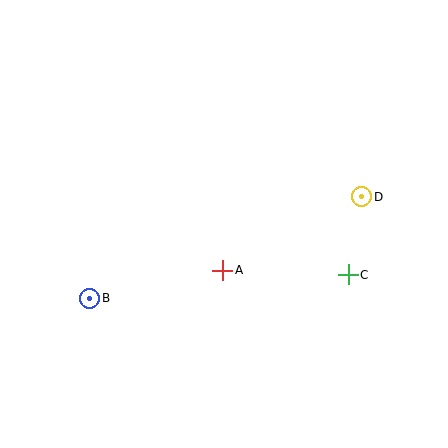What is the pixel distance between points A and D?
The distance between A and D is 157 pixels.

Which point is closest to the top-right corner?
Point D is closest to the top-right corner.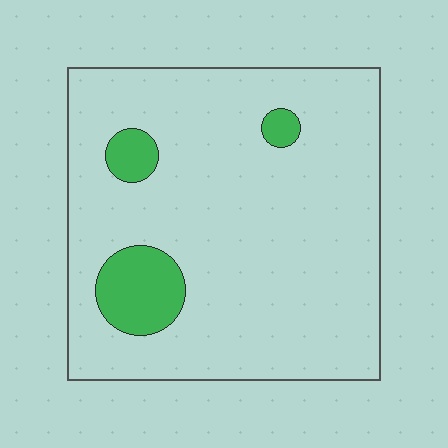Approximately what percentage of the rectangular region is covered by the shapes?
Approximately 10%.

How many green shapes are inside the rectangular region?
3.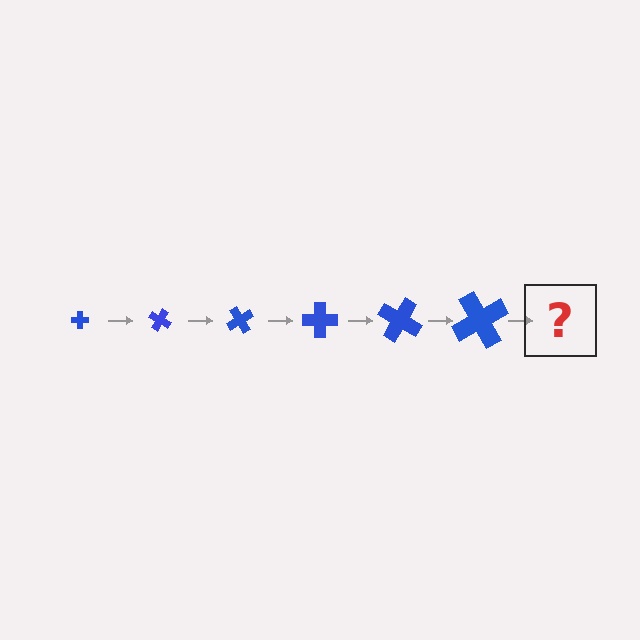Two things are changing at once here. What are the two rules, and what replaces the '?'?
The two rules are that the cross grows larger each step and it rotates 30 degrees each step. The '?' should be a cross, larger than the previous one and rotated 180 degrees from the start.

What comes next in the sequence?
The next element should be a cross, larger than the previous one and rotated 180 degrees from the start.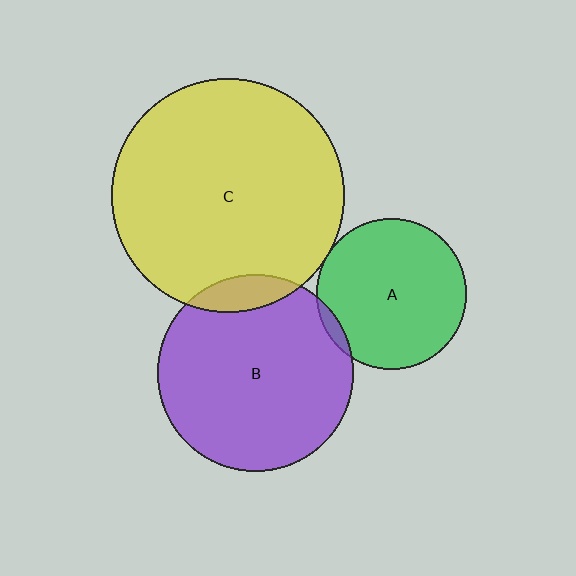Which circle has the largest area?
Circle C (yellow).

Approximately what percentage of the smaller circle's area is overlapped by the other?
Approximately 5%.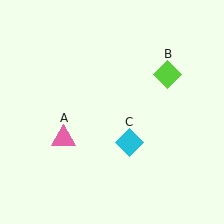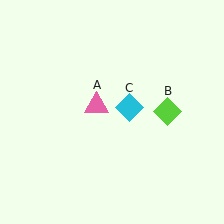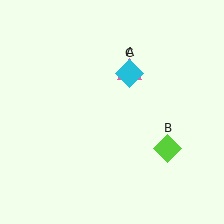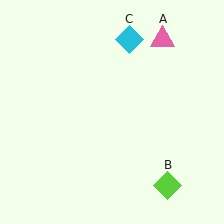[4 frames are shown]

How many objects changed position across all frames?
3 objects changed position: pink triangle (object A), lime diamond (object B), cyan diamond (object C).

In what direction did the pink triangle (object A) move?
The pink triangle (object A) moved up and to the right.